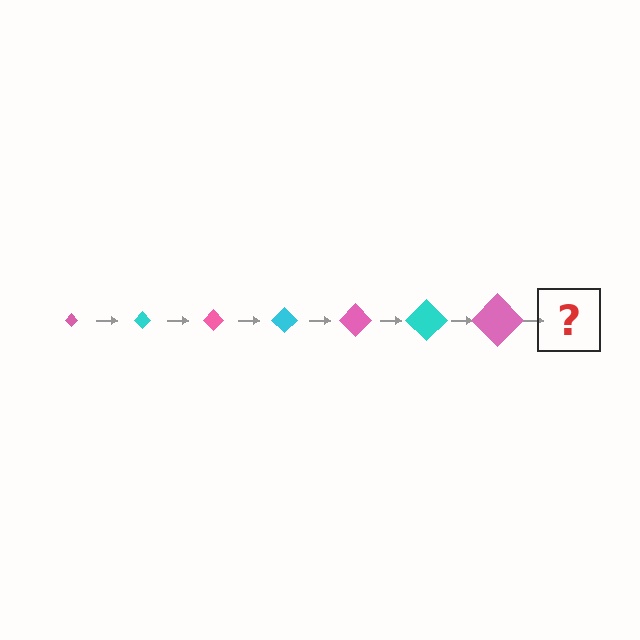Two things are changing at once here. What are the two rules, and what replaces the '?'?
The two rules are that the diamond grows larger each step and the color cycles through pink and cyan. The '?' should be a cyan diamond, larger than the previous one.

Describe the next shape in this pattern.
It should be a cyan diamond, larger than the previous one.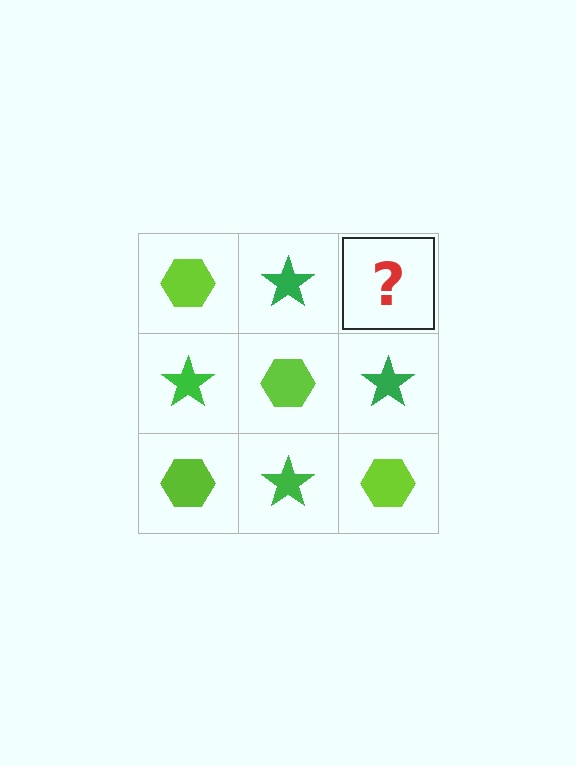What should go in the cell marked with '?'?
The missing cell should contain a lime hexagon.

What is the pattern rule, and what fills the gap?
The rule is that it alternates lime hexagon and green star in a checkerboard pattern. The gap should be filled with a lime hexagon.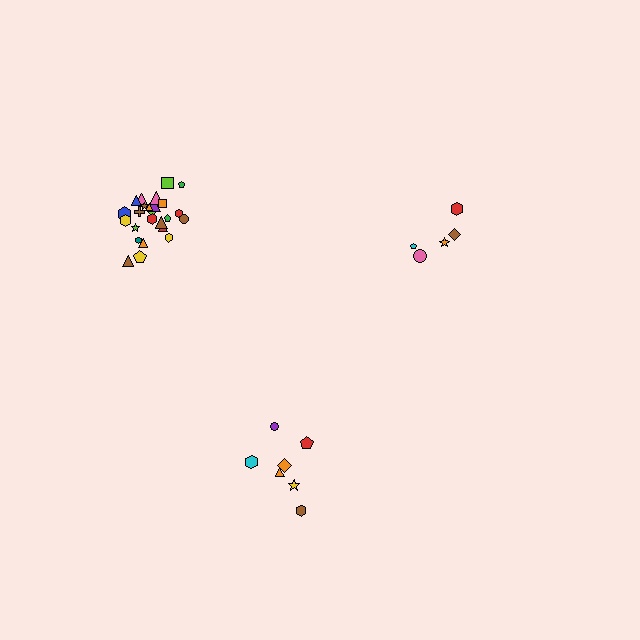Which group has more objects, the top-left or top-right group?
The top-left group.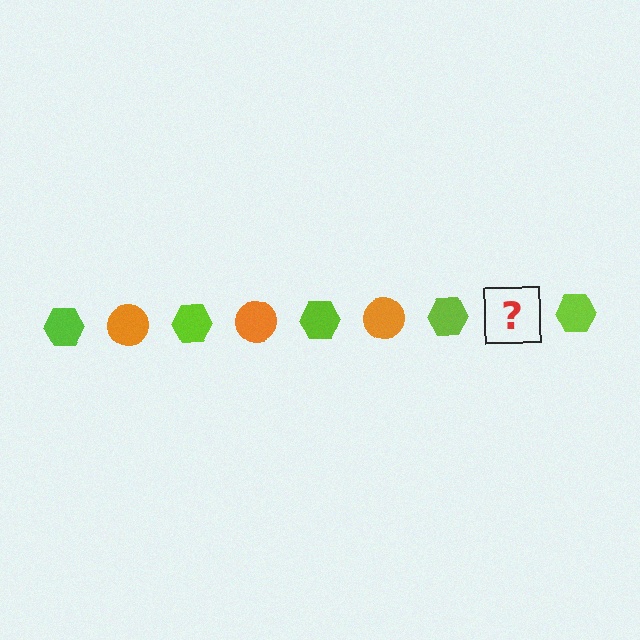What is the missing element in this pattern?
The missing element is an orange circle.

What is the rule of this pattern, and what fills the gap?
The rule is that the pattern alternates between lime hexagon and orange circle. The gap should be filled with an orange circle.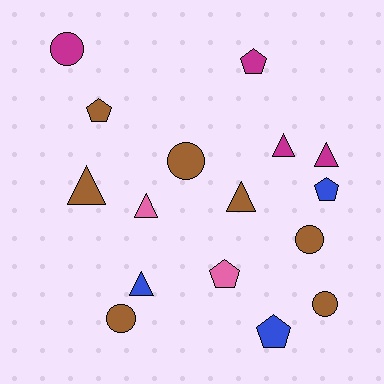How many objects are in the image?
There are 16 objects.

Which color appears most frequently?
Brown, with 7 objects.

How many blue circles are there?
There are no blue circles.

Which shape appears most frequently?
Triangle, with 6 objects.